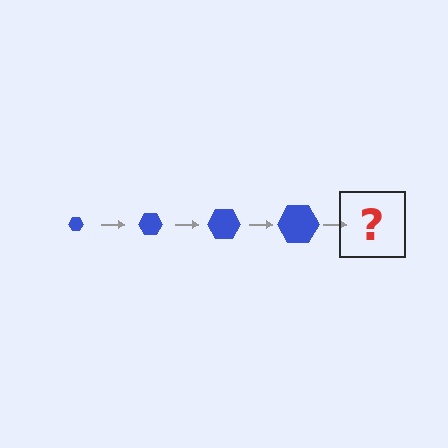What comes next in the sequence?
The next element should be a blue hexagon, larger than the previous one.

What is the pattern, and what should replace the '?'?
The pattern is that the hexagon gets progressively larger each step. The '?' should be a blue hexagon, larger than the previous one.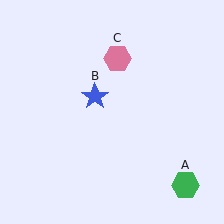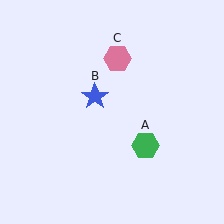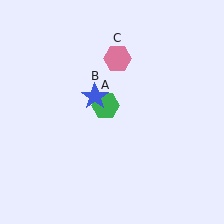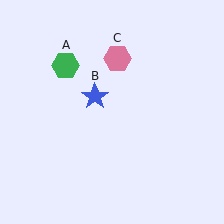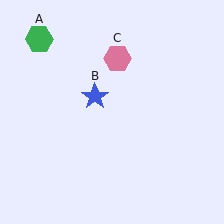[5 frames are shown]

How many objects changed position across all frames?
1 object changed position: green hexagon (object A).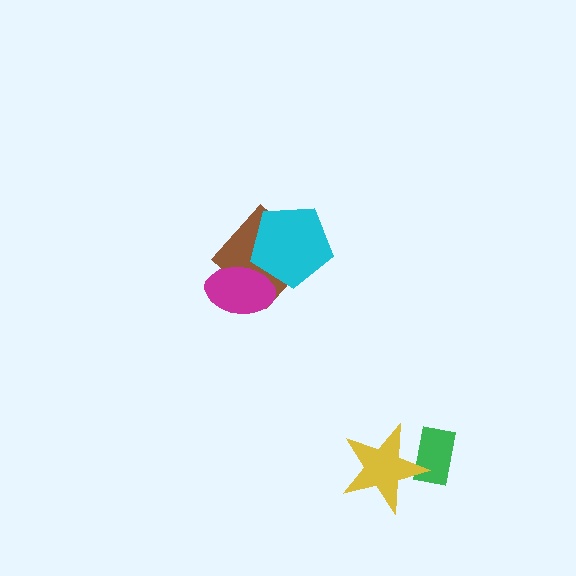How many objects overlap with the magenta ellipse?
2 objects overlap with the magenta ellipse.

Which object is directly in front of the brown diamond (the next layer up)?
The magenta ellipse is directly in front of the brown diamond.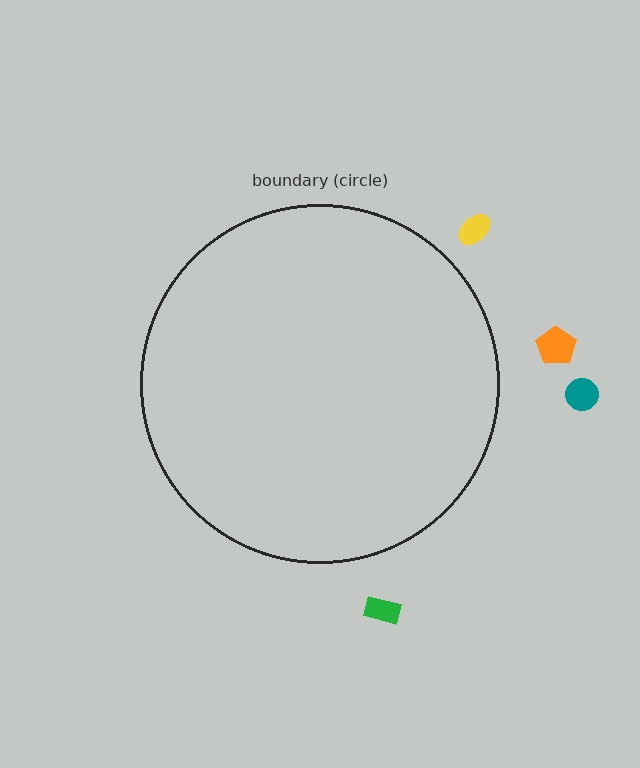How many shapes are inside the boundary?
0 inside, 4 outside.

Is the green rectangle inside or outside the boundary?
Outside.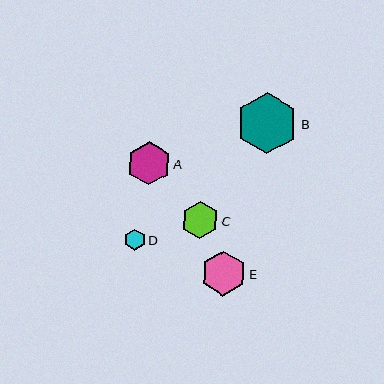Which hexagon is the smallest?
Hexagon D is the smallest with a size of approximately 21 pixels.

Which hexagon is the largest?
Hexagon B is the largest with a size of approximately 61 pixels.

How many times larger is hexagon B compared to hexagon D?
Hexagon B is approximately 2.9 times the size of hexagon D.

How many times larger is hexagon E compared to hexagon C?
Hexagon E is approximately 1.2 times the size of hexagon C.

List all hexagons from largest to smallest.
From largest to smallest: B, E, A, C, D.